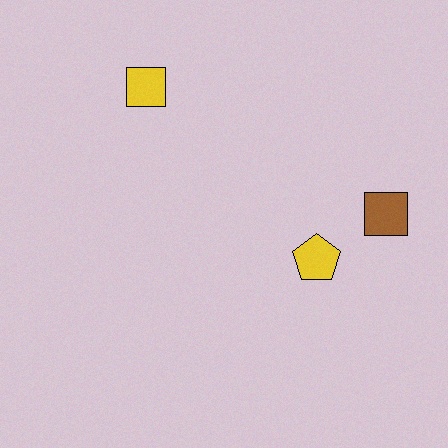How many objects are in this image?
There are 3 objects.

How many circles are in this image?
There are no circles.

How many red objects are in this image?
There are no red objects.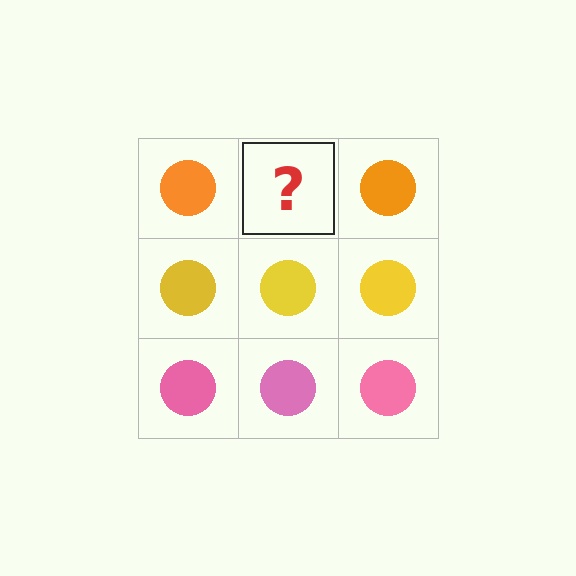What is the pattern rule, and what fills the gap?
The rule is that each row has a consistent color. The gap should be filled with an orange circle.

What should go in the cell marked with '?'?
The missing cell should contain an orange circle.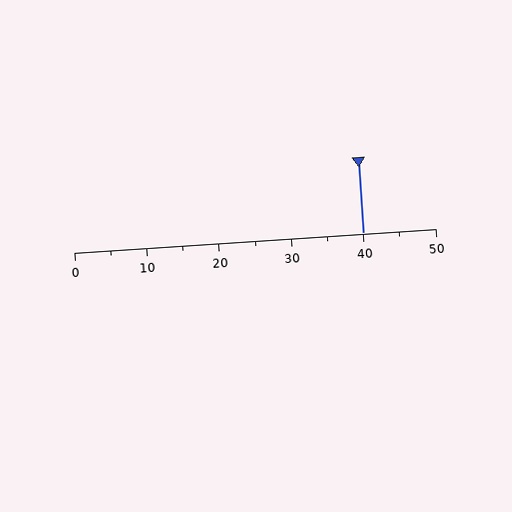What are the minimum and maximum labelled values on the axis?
The axis runs from 0 to 50.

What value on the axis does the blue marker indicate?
The marker indicates approximately 40.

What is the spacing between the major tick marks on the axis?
The major ticks are spaced 10 apart.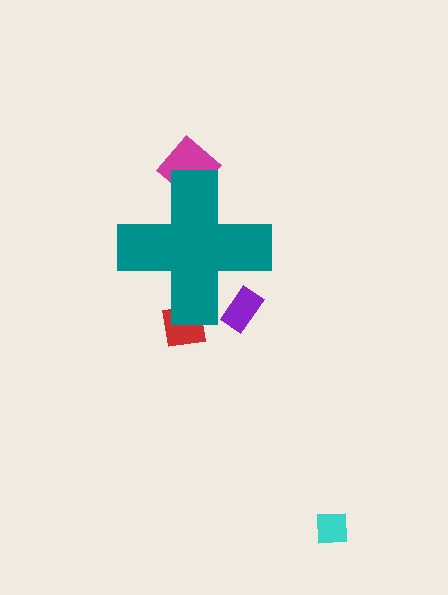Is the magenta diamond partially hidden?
Yes, the magenta diamond is partially hidden behind the teal cross.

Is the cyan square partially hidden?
No, the cyan square is fully visible.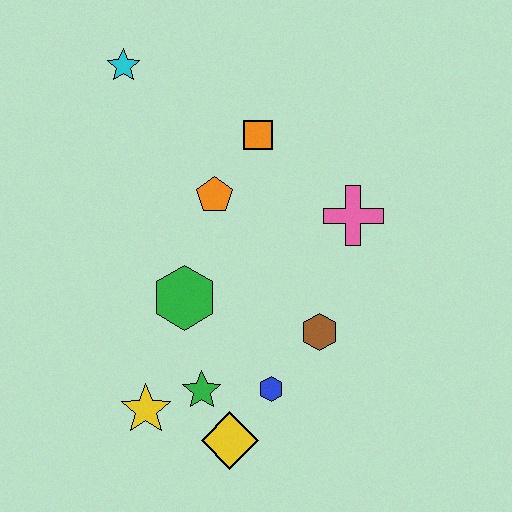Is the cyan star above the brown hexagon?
Yes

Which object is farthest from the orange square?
The yellow diamond is farthest from the orange square.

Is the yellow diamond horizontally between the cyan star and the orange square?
Yes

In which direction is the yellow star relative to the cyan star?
The yellow star is below the cyan star.